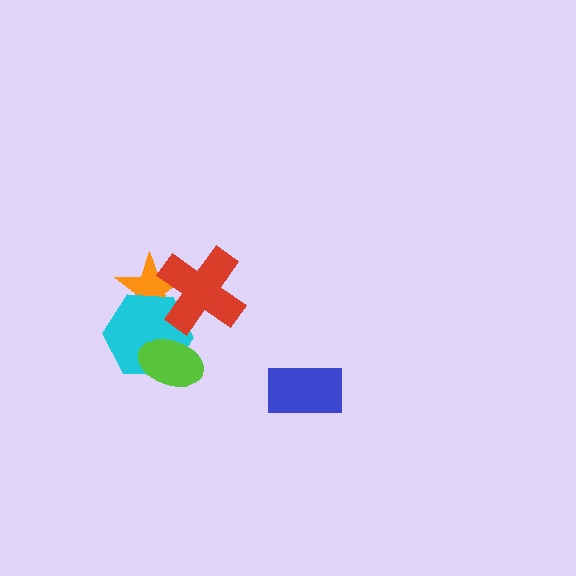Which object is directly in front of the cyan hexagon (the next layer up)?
The red cross is directly in front of the cyan hexagon.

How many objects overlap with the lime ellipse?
1 object overlaps with the lime ellipse.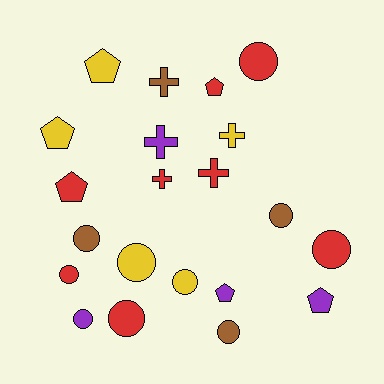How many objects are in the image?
There are 21 objects.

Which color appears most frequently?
Red, with 8 objects.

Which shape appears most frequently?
Circle, with 10 objects.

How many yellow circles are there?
There are 2 yellow circles.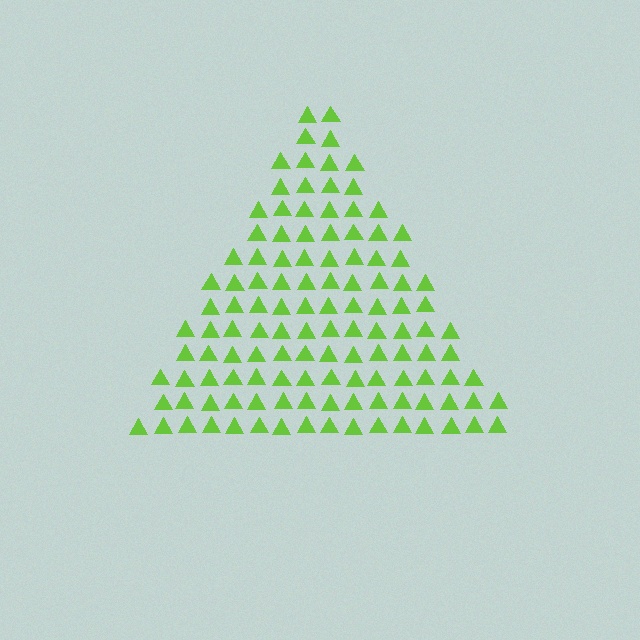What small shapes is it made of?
It is made of small triangles.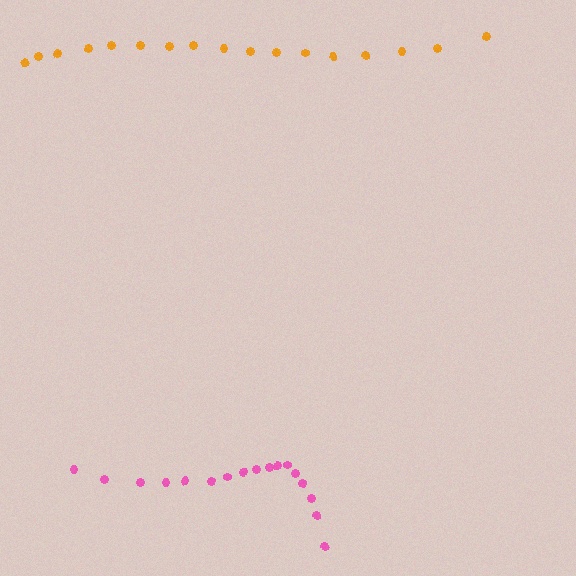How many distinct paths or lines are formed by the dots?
There are 2 distinct paths.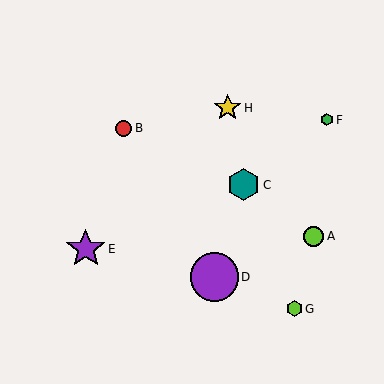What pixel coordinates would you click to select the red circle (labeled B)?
Click at (123, 128) to select the red circle B.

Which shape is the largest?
The purple circle (labeled D) is the largest.